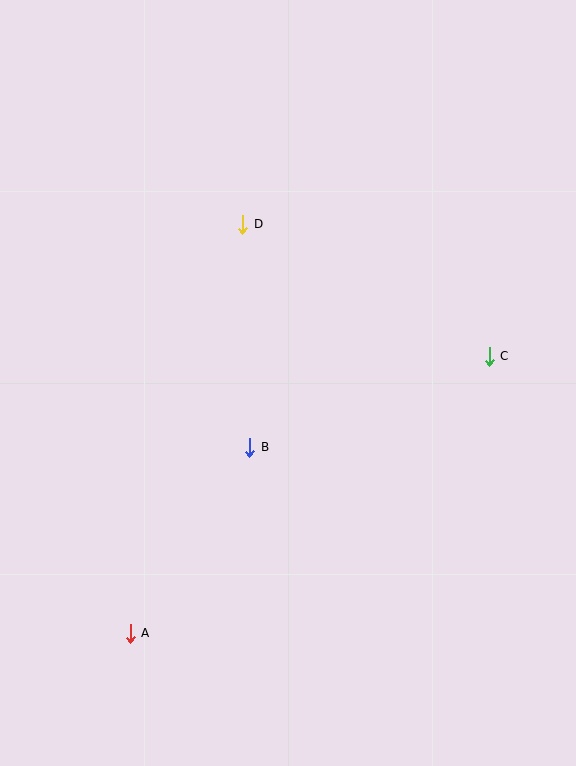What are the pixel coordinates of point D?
Point D is at (243, 224).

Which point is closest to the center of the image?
Point B at (250, 447) is closest to the center.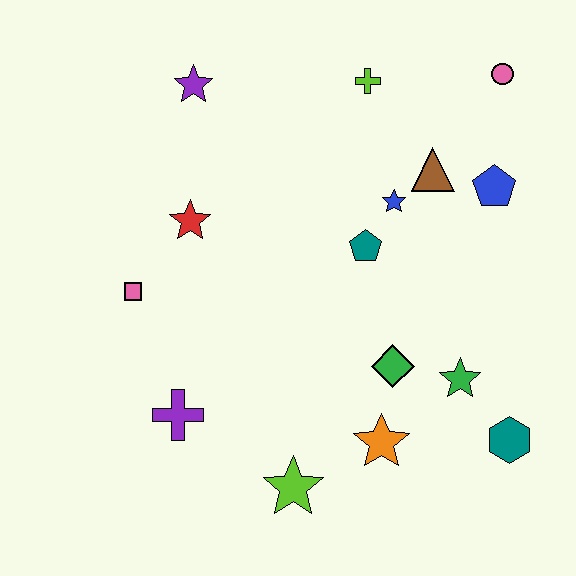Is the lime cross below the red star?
No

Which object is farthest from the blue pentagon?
The purple cross is farthest from the blue pentagon.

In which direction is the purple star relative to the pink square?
The purple star is above the pink square.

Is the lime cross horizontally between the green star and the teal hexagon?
No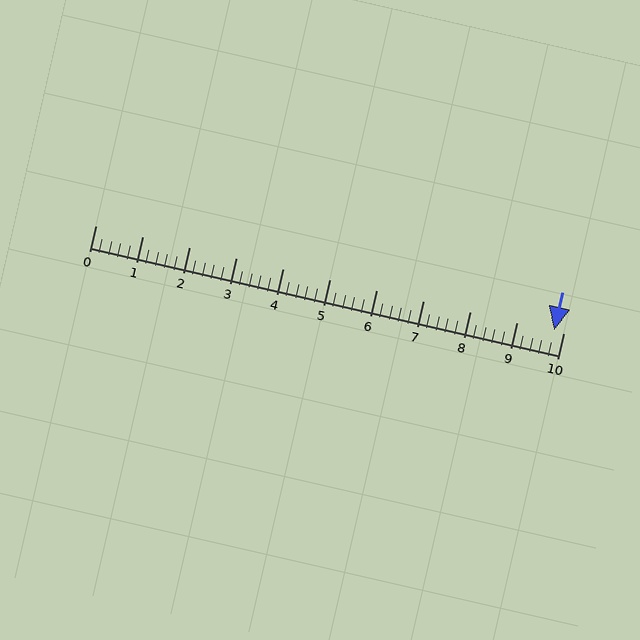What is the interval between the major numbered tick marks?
The major tick marks are spaced 1 units apart.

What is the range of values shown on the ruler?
The ruler shows values from 0 to 10.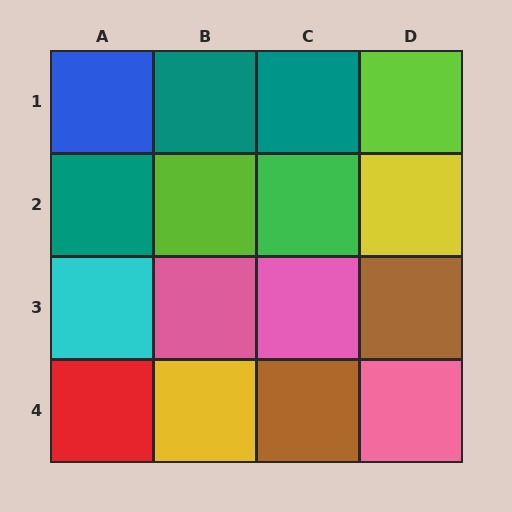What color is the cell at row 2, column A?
Teal.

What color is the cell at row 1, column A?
Blue.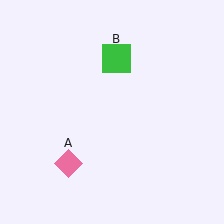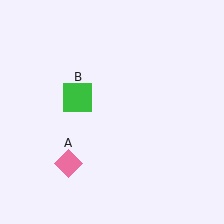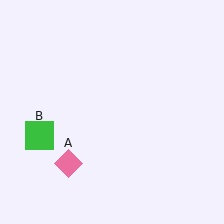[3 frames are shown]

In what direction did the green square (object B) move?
The green square (object B) moved down and to the left.